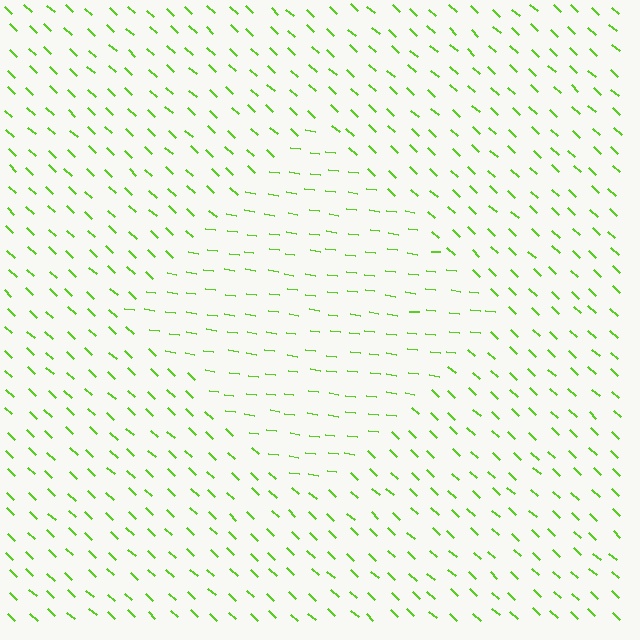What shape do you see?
I see a diamond.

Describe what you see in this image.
The image is filled with small lime line segments. A diamond region in the image has lines oriented differently from the surrounding lines, creating a visible texture boundary.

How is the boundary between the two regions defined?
The boundary is defined purely by a change in line orientation (approximately 35 degrees difference). All lines are the same color and thickness.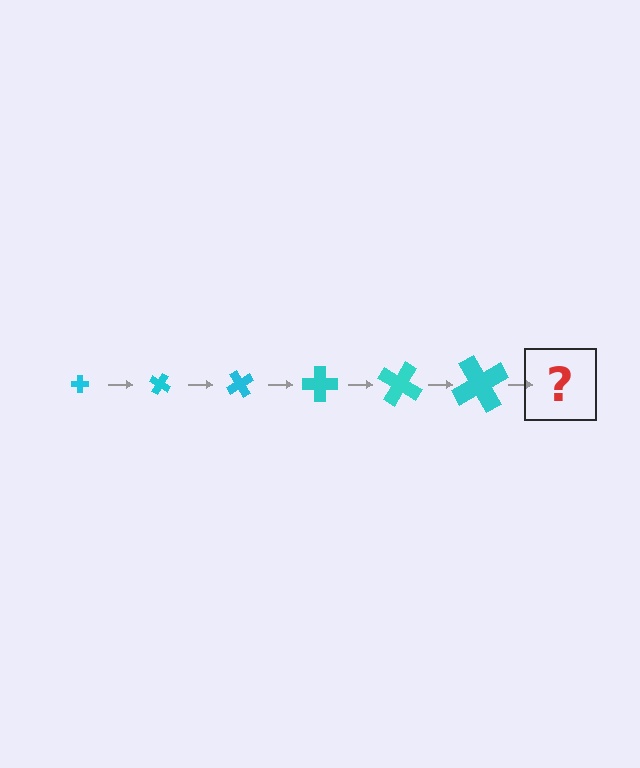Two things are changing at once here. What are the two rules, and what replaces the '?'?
The two rules are that the cross grows larger each step and it rotates 30 degrees each step. The '?' should be a cross, larger than the previous one and rotated 180 degrees from the start.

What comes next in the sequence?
The next element should be a cross, larger than the previous one and rotated 180 degrees from the start.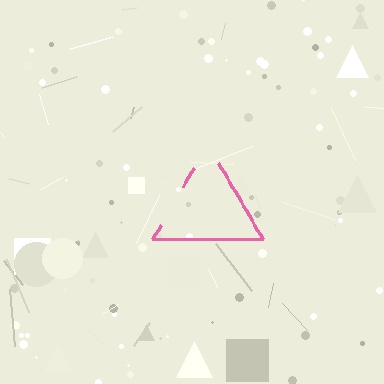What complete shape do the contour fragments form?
The contour fragments form a triangle.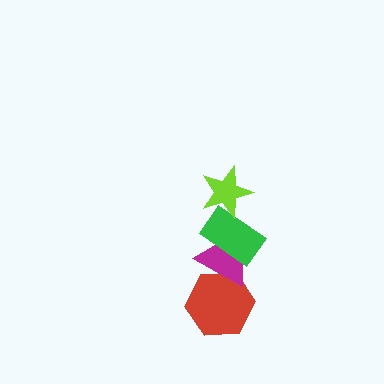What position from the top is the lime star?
The lime star is 1st from the top.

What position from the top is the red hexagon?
The red hexagon is 4th from the top.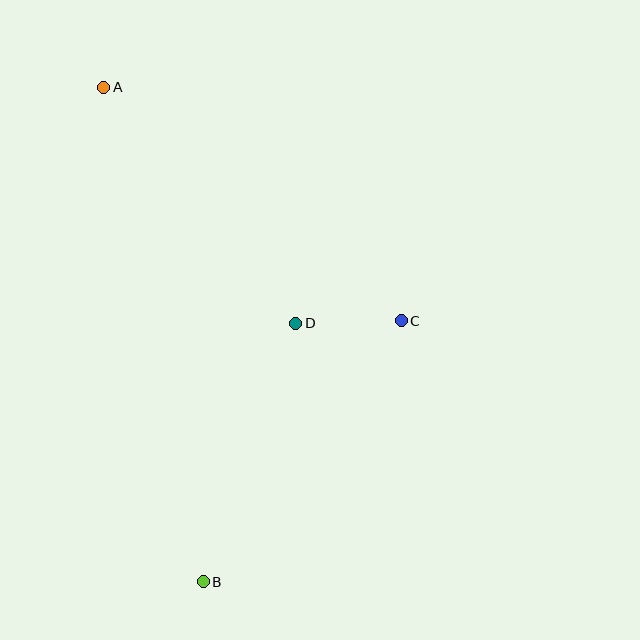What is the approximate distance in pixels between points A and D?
The distance between A and D is approximately 304 pixels.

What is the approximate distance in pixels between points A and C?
The distance between A and C is approximately 378 pixels.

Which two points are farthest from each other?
Points A and B are farthest from each other.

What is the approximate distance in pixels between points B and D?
The distance between B and D is approximately 274 pixels.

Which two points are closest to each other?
Points C and D are closest to each other.